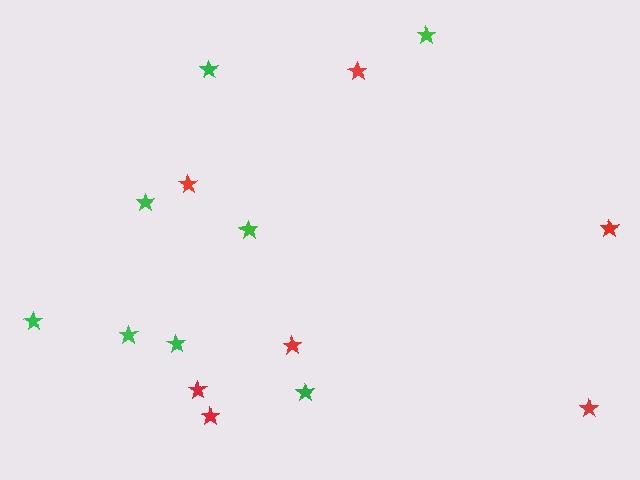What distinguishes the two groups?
There are 2 groups: one group of red stars (7) and one group of green stars (8).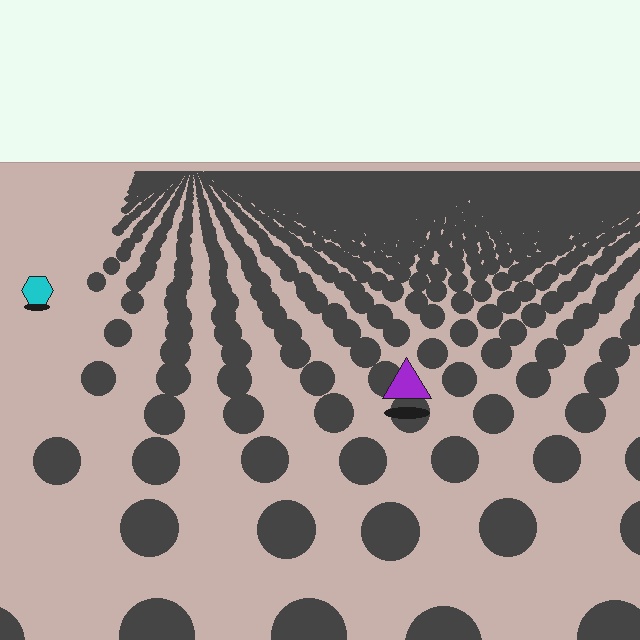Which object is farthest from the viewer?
The cyan hexagon is farthest from the viewer. It appears smaller and the ground texture around it is denser.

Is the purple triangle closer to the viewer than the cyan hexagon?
Yes. The purple triangle is closer — you can tell from the texture gradient: the ground texture is coarser near it.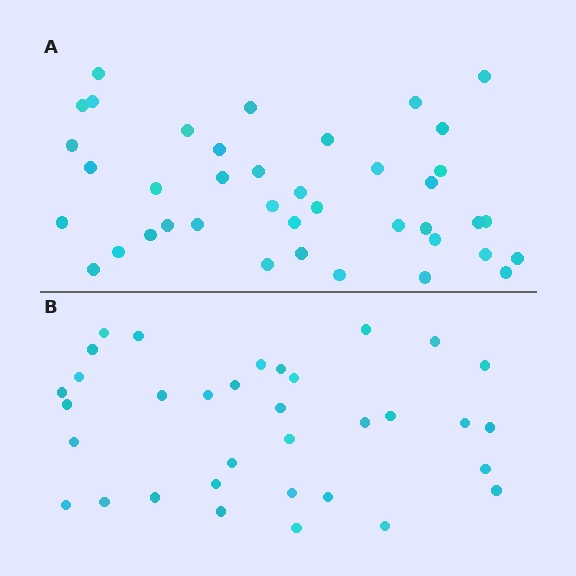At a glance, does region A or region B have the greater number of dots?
Region A (the top region) has more dots.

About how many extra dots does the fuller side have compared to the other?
Region A has about 6 more dots than region B.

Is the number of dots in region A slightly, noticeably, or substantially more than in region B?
Region A has only slightly more — the two regions are fairly close. The ratio is roughly 1.2 to 1.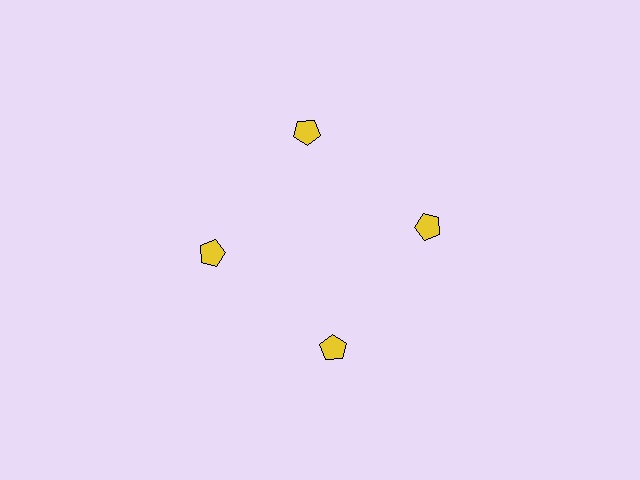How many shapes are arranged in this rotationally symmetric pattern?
There are 4 shapes, arranged in 4 groups of 1.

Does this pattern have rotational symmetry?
Yes, this pattern has 4-fold rotational symmetry. It looks the same after rotating 90 degrees around the center.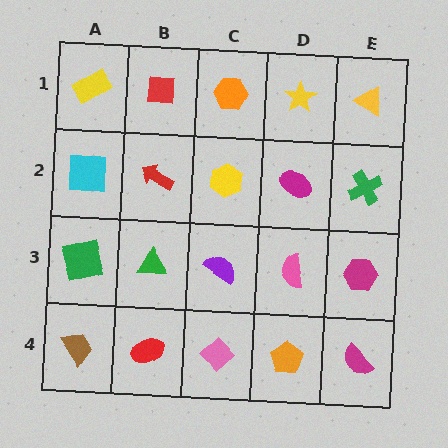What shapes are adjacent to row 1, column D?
A magenta ellipse (row 2, column D), an orange hexagon (row 1, column C), a yellow triangle (row 1, column E).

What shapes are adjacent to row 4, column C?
A purple semicircle (row 3, column C), a red ellipse (row 4, column B), an orange pentagon (row 4, column D).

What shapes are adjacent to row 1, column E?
A green cross (row 2, column E), a yellow star (row 1, column D).